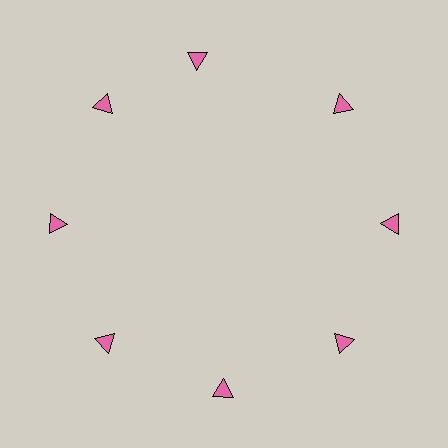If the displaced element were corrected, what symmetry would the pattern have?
It would have 8-fold rotational symmetry — the pattern would map onto itself every 45 degrees.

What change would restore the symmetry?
The symmetry would be restored by rotating it back into even spacing with its neighbors so that all 8 triangles sit at equal angles and equal distance from the center.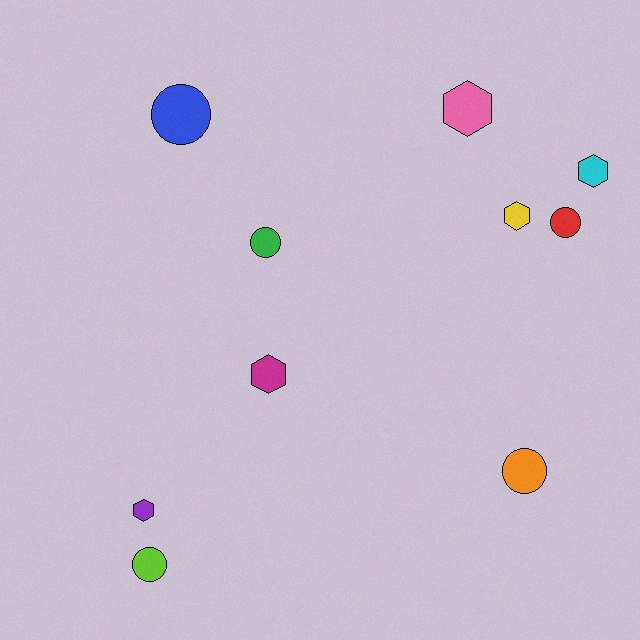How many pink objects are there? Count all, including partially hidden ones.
There is 1 pink object.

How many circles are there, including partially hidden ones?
There are 5 circles.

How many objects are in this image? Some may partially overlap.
There are 10 objects.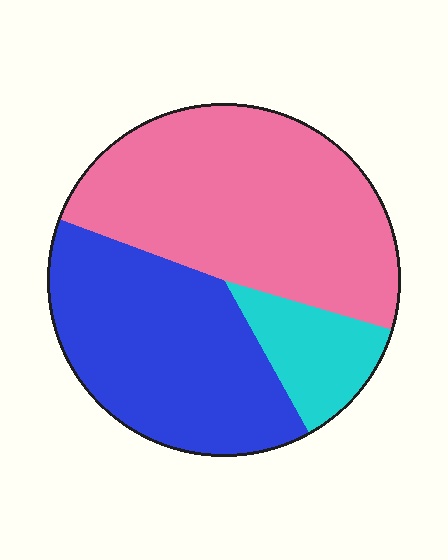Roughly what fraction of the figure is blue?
Blue covers roughly 40% of the figure.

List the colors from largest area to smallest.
From largest to smallest: pink, blue, cyan.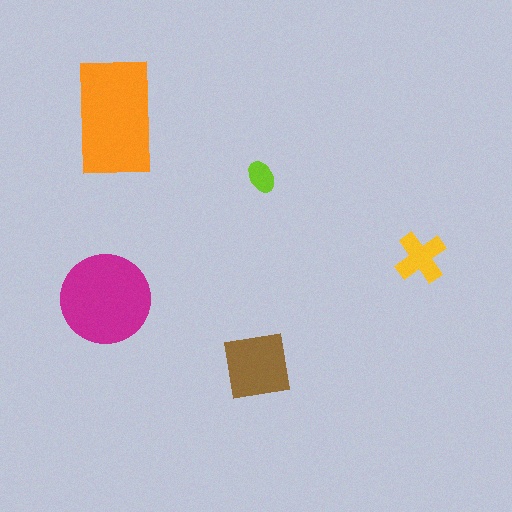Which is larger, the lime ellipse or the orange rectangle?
The orange rectangle.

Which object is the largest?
The orange rectangle.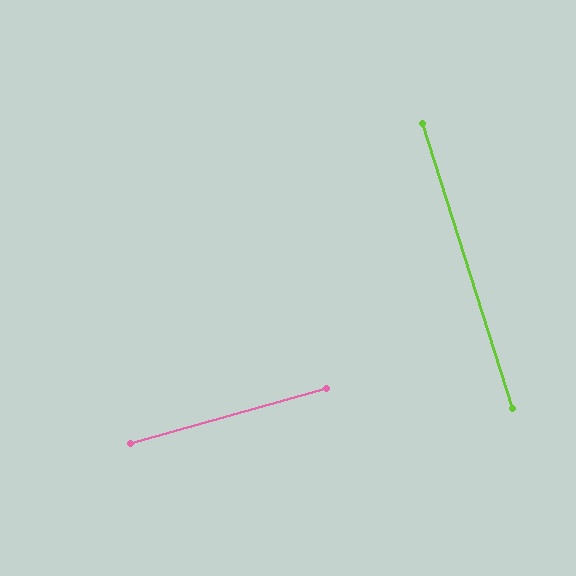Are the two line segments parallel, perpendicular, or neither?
Perpendicular — they meet at approximately 88°.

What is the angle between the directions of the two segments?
Approximately 88 degrees.